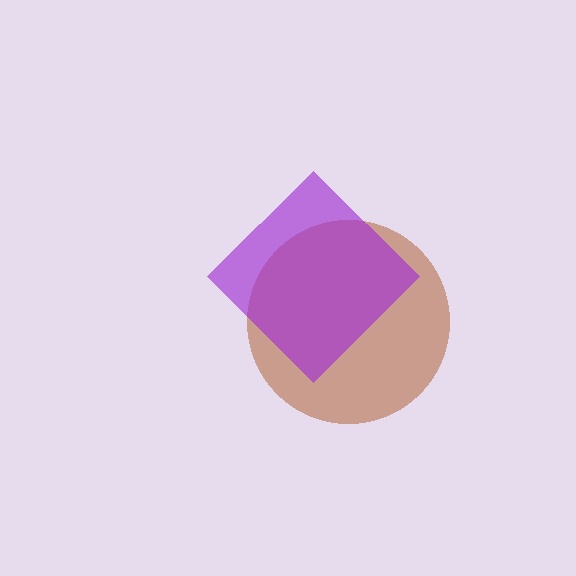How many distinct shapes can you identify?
There are 2 distinct shapes: a brown circle, a purple diamond.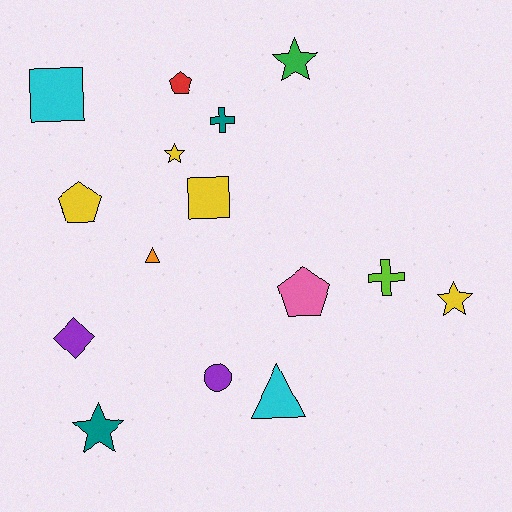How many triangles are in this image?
There are 2 triangles.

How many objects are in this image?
There are 15 objects.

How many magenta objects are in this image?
There are no magenta objects.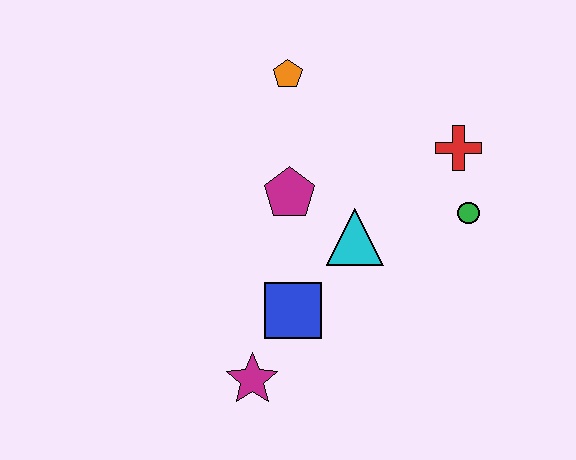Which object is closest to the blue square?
The magenta star is closest to the blue square.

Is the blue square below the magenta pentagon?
Yes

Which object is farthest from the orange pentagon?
The magenta star is farthest from the orange pentagon.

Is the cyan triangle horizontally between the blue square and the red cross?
Yes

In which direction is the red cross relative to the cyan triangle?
The red cross is to the right of the cyan triangle.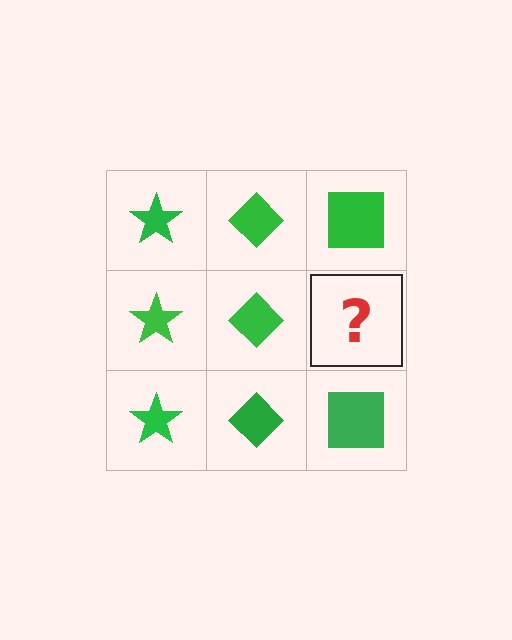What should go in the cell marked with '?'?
The missing cell should contain a green square.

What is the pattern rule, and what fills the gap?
The rule is that each column has a consistent shape. The gap should be filled with a green square.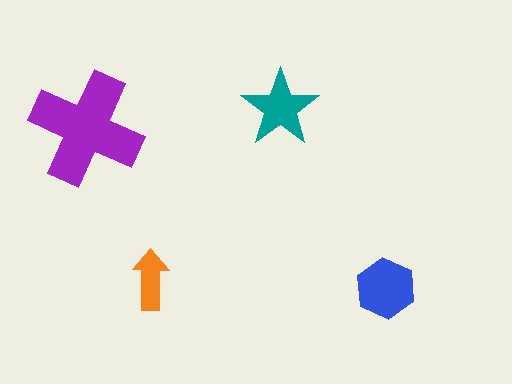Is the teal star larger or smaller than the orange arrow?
Larger.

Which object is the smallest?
The orange arrow.